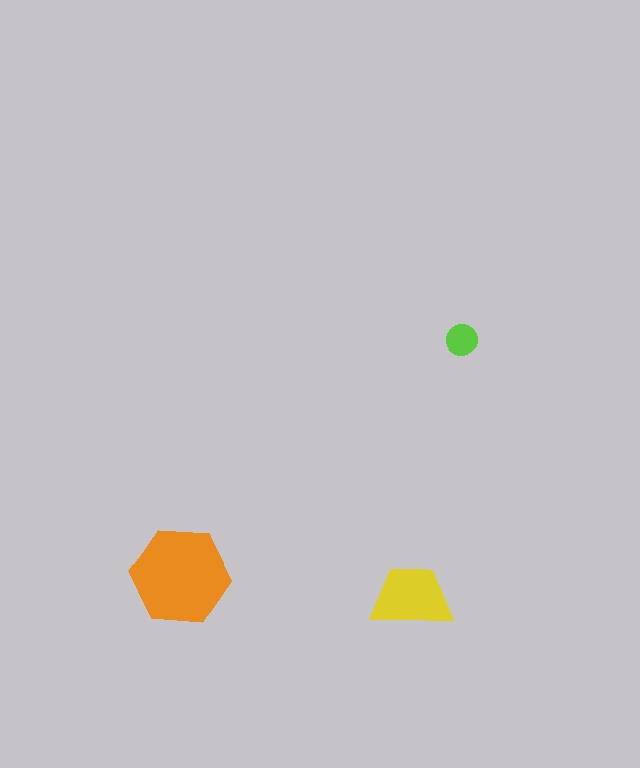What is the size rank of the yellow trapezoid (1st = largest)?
2nd.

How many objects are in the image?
There are 3 objects in the image.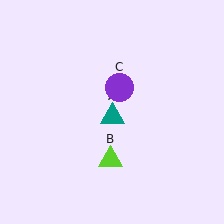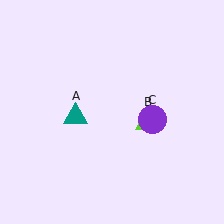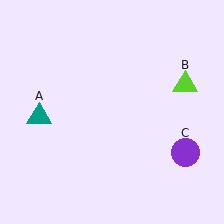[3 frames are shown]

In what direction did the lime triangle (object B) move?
The lime triangle (object B) moved up and to the right.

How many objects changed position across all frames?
3 objects changed position: teal triangle (object A), lime triangle (object B), purple circle (object C).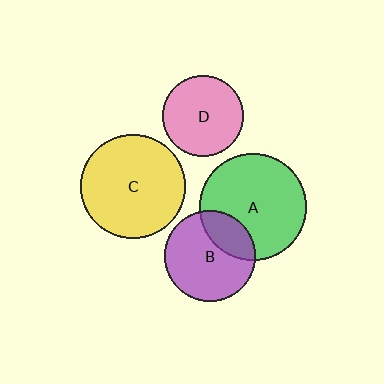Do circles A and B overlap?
Yes.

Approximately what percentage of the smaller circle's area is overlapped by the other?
Approximately 25%.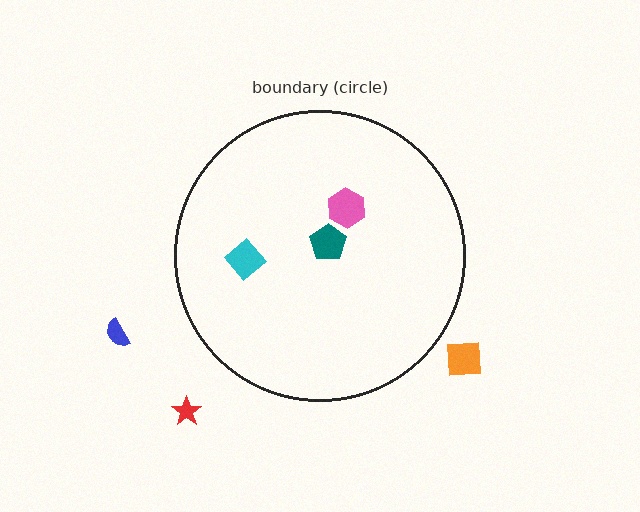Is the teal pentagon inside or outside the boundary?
Inside.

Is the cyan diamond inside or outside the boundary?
Inside.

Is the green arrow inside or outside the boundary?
Inside.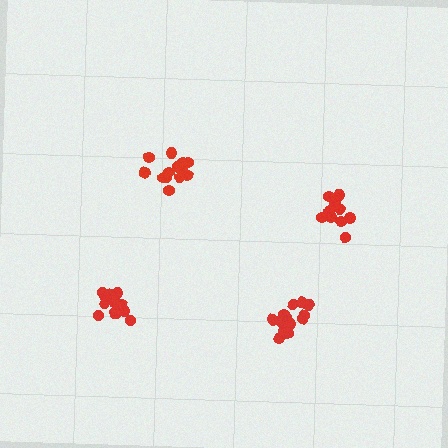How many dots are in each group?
Group 1: 13 dots, Group 2: 15 dots, Group 3: 16 dots, Group 4: 11 dots (55 total).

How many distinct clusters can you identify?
There are 4 distinct clusters.